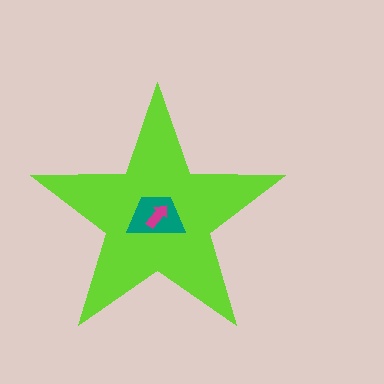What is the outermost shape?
The lime star.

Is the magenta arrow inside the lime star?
Yes.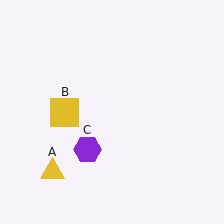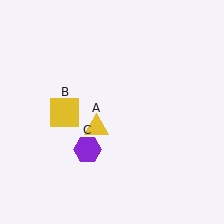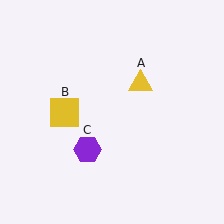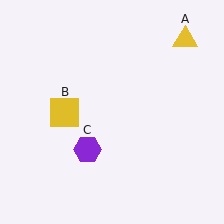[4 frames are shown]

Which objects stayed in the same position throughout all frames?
Yellow square (object B) and purple hexagon (object C) remained stationary.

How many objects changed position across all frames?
1 object changed position: yellow triangle (object A).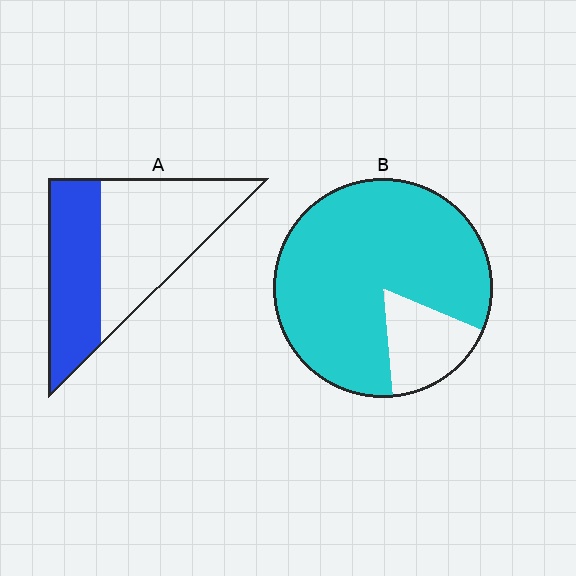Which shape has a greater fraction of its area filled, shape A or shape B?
Shape B.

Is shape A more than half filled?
No.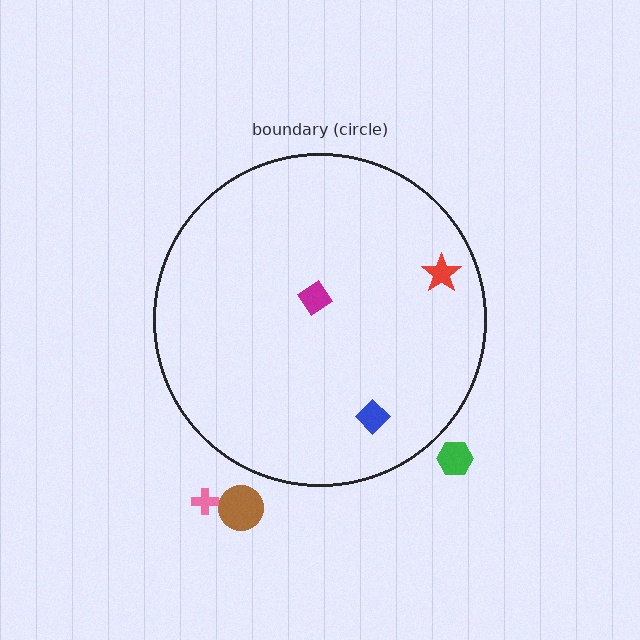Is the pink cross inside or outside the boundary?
Outside.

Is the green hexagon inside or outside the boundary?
Outside.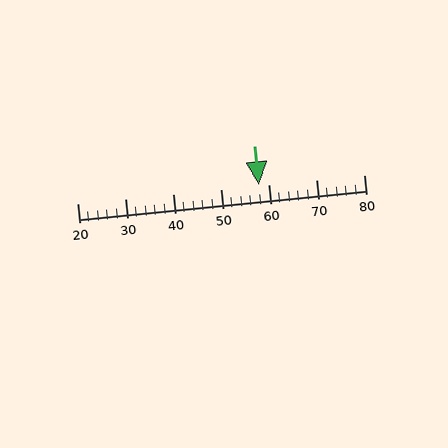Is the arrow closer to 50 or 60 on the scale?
The arrow is closer to 60.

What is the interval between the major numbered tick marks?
The major tick marks are spaced 10 units apart.